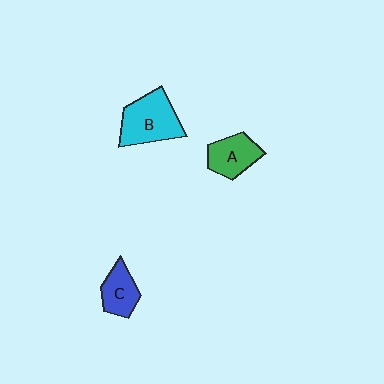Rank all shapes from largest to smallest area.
From largest to smallest: B (cyan), A (green), C (blue).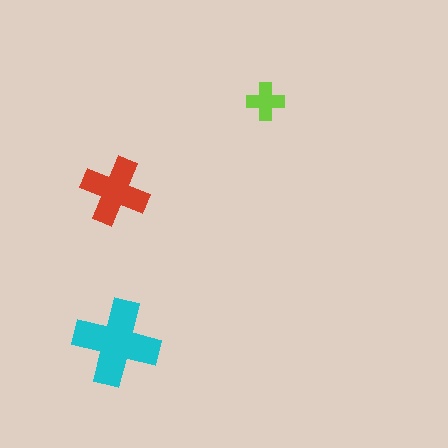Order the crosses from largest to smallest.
the cyan one, the red one, the lime one.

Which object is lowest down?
The cyan cross is bottommost.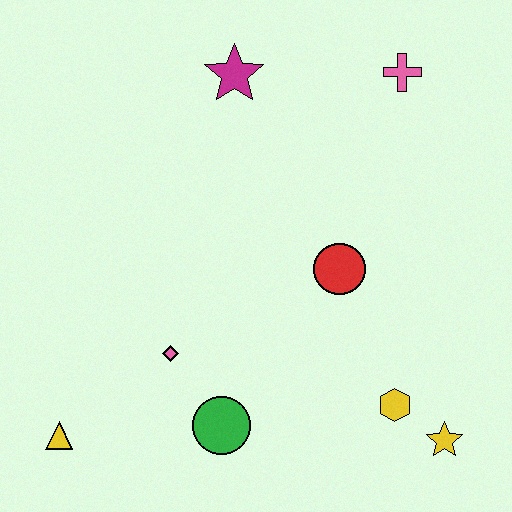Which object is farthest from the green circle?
The pink cross is farthest from the green circle.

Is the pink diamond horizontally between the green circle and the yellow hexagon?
No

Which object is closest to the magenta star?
The pink cross is closest to the magenta star.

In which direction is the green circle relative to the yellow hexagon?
The green circle is to the left of the yellow hexagon.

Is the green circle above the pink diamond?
No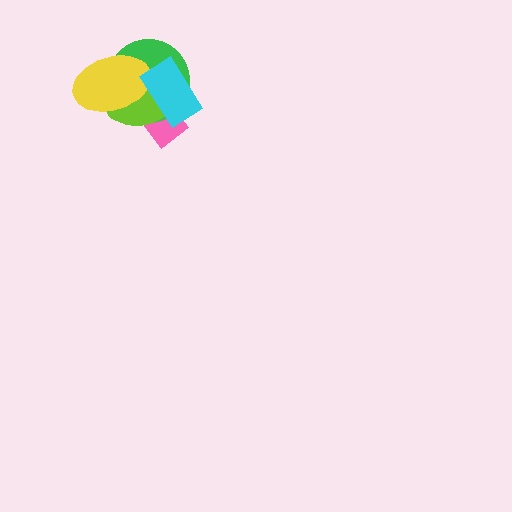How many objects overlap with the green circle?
4 objects overlap with the green circle.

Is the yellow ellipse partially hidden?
Yes, it is partially covered by another shape.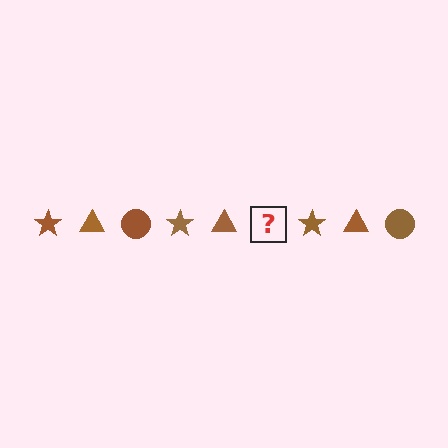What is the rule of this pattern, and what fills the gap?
The rule is that the pattern cycles through star, triangle, circle shapes in brown. The gap should be filled with a brown circle.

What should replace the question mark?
The question mark should be replaced with a brown circle.